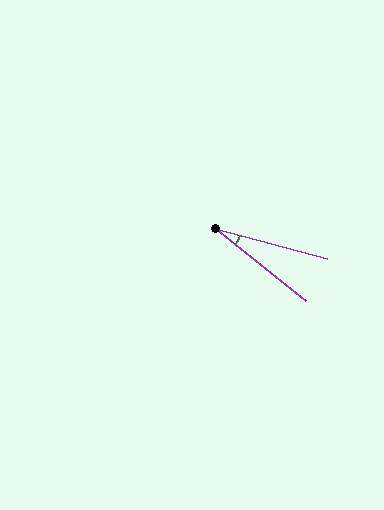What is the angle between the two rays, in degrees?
Approximately 24 degrees.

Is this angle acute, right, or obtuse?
It is acute.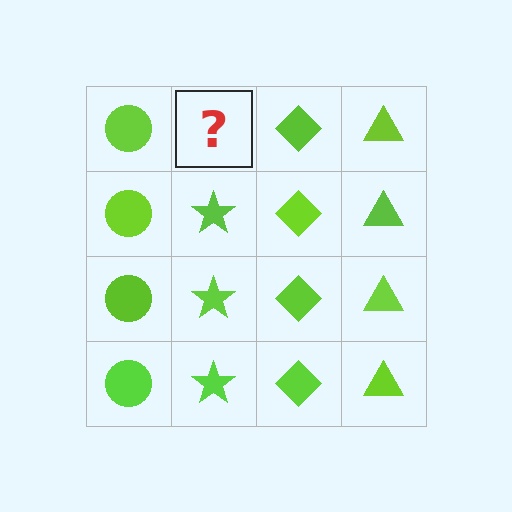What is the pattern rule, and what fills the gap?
The rule is that each column has a consistent shape. The gap should be filled with a lime star.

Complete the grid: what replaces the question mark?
The question mark should be replaced with a lime star.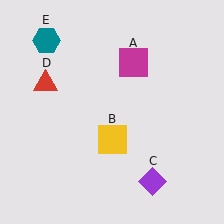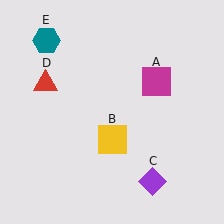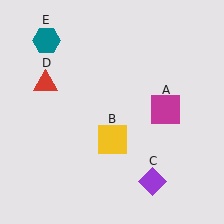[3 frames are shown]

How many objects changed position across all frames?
1 object changed position: magenta square (object A).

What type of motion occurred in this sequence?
The magenta square (object A) rotated clockwise around the center of the scene.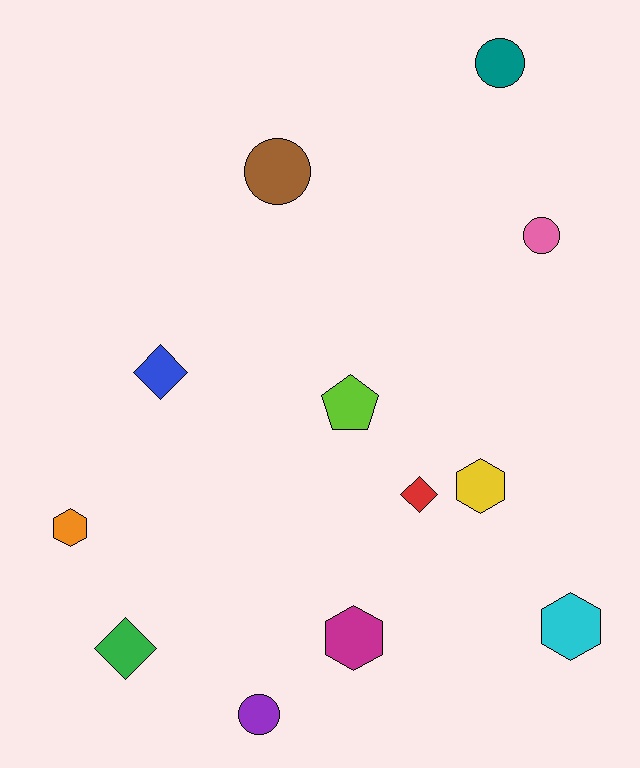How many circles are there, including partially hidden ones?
There are 4 circles.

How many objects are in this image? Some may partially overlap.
There are 12 objects.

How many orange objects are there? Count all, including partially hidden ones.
There is 1 orange object.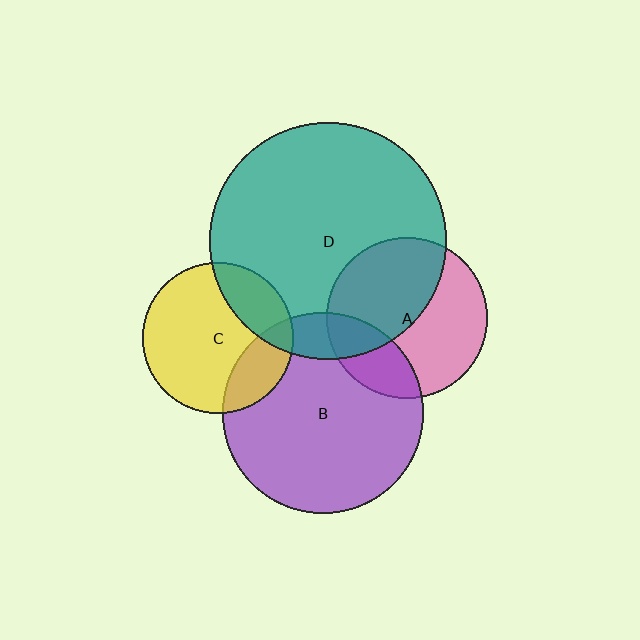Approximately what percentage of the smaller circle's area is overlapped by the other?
Approximately 20%.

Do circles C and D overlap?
Yes.